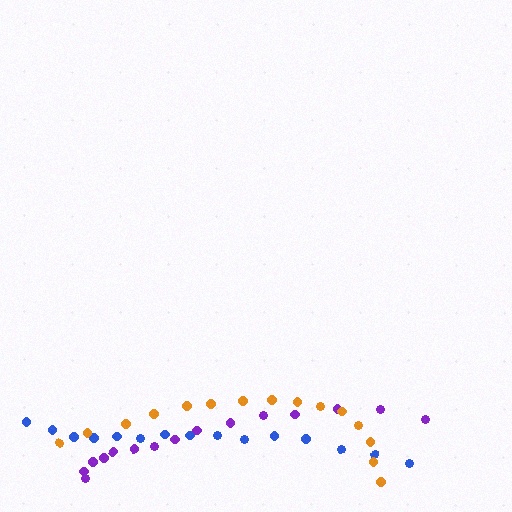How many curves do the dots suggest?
There are 3 distinct paths.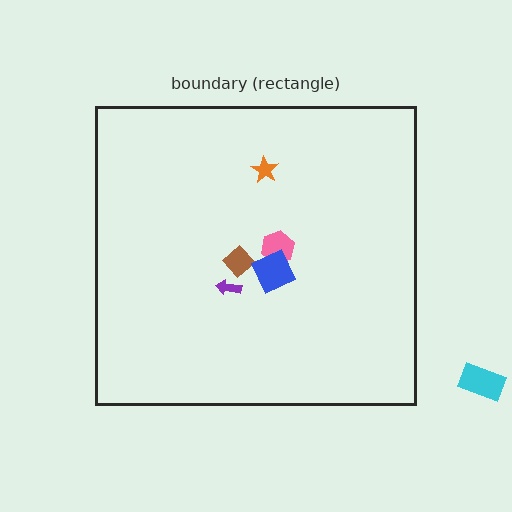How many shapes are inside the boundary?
5 inside, 1 outside.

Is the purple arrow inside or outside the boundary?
Inside.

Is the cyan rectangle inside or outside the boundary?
Outside.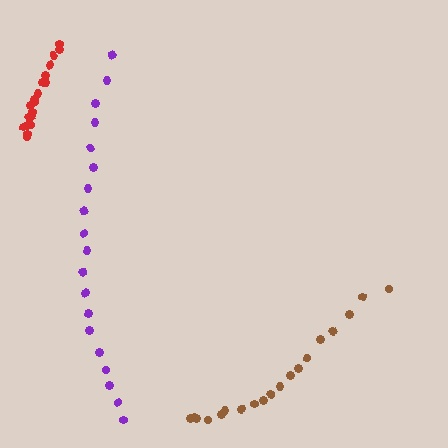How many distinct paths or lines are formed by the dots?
There are 3 distinct paths.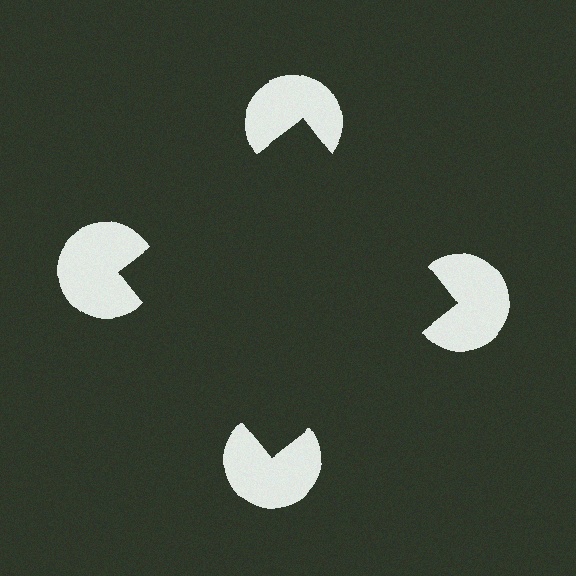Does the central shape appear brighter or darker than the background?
It typically appears slightly darker than the background, even though no actual brightness change is drawn.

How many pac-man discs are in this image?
There are 4 — one at each vertex of the illusory square.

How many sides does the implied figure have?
4 sides.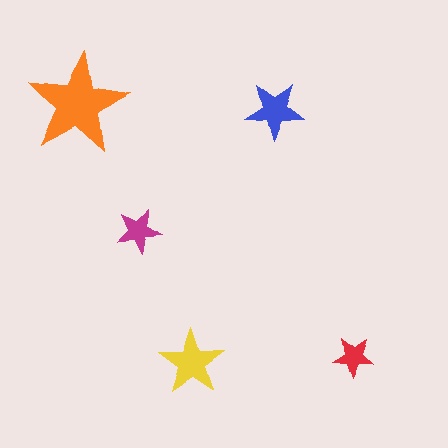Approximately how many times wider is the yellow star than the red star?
About 1.5 times wider.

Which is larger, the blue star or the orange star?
The orange one.